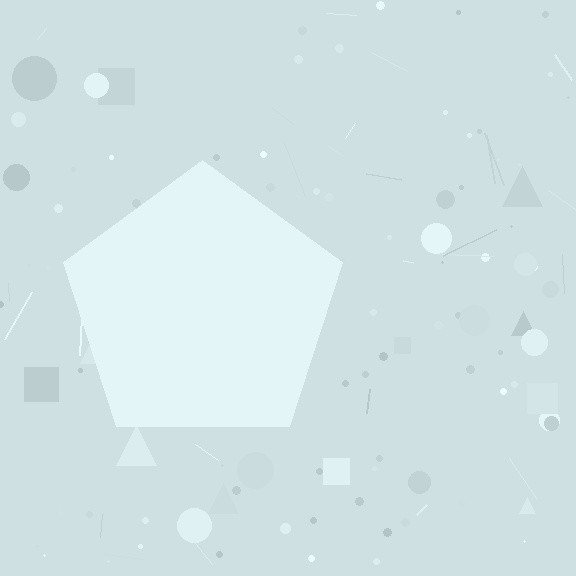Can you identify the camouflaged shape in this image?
The camouflaged shape is a pentagon.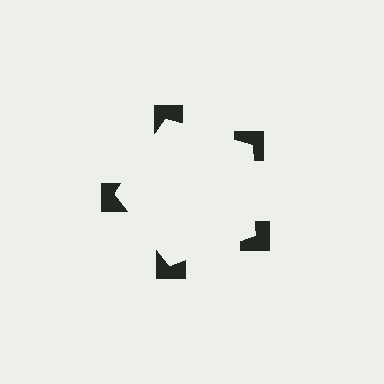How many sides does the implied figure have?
5 sides.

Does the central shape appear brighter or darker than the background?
It typically appears slightly brighter than the background, even though no actual brightness change is drawn.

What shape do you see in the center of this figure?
An illusory pentagon — its edges are inferred from the aligned wedge cuts in the notched squares, not physically drawn.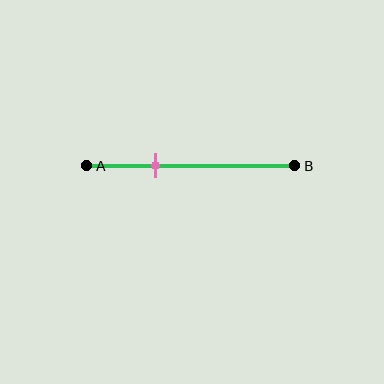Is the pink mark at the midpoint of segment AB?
No, the mark is at about 35% from A, not at the 50% midpoint.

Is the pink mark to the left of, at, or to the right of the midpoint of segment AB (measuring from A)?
The pink mark is to the left of the midpoint of segment AB.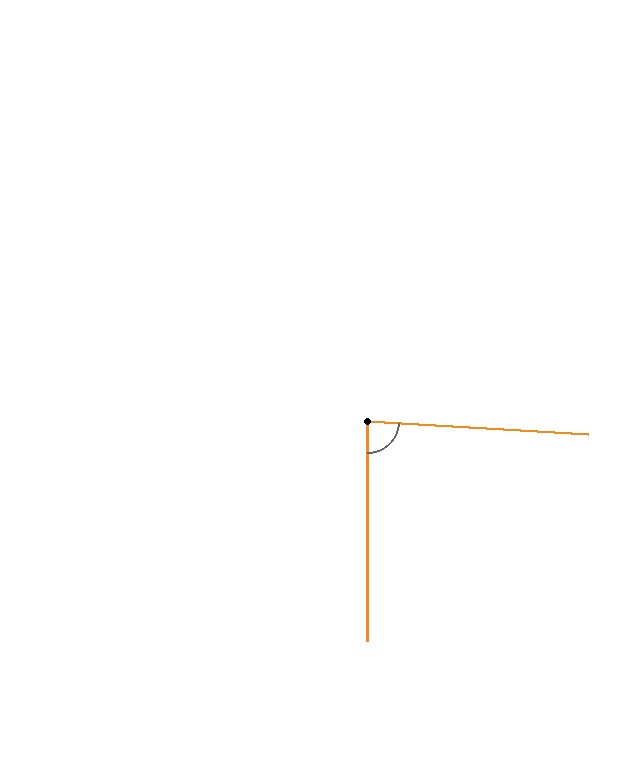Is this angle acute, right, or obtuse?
It is approximately a right angle.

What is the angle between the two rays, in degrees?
Approximately 87 degrees.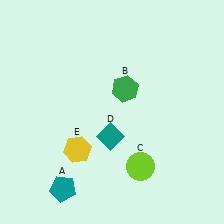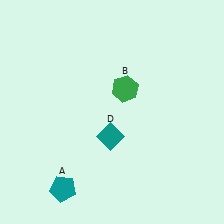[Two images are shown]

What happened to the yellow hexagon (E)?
The yellow hexagon (E) was removed in Image 2. It was in the bottom-left area of Image 1.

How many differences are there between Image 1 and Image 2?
There are 2 differences between the two images.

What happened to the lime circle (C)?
The lime circle (C) was removed in Image 2. It was in the bottom-right area of Image 1.